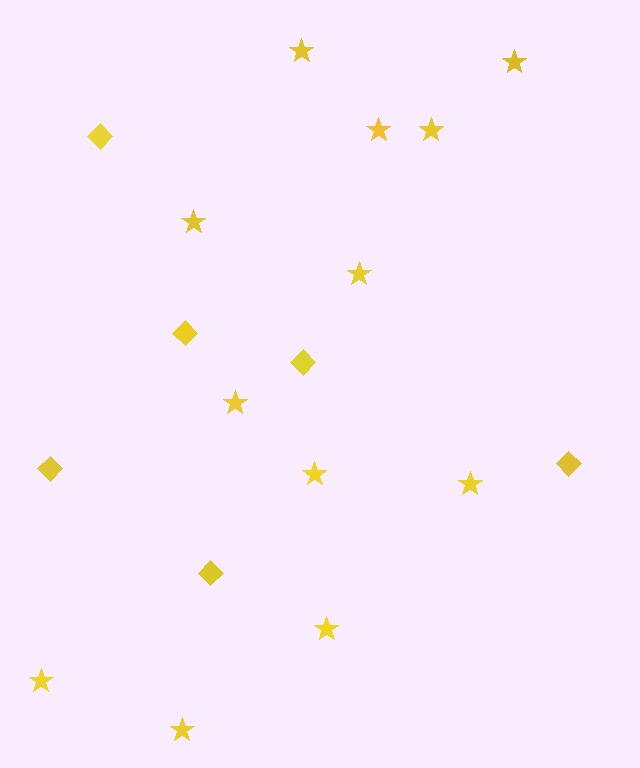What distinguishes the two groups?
There are 2 groups: one group of stars (12) and one group of diamonds (6).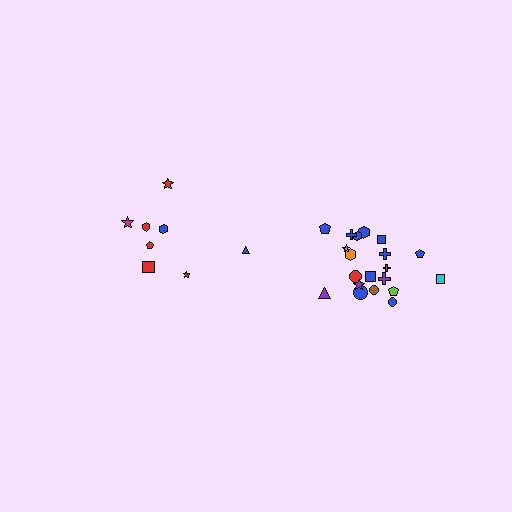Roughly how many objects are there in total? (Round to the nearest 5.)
Roughly 30 objects in total.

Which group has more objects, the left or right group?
The right group.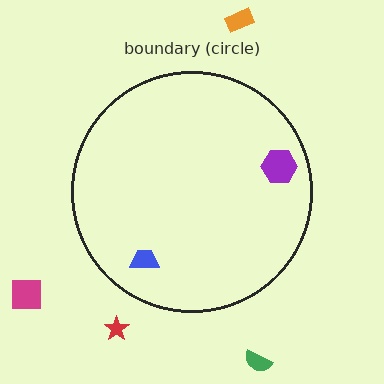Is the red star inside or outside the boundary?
Outside.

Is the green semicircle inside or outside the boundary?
Outside.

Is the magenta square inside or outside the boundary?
Outside.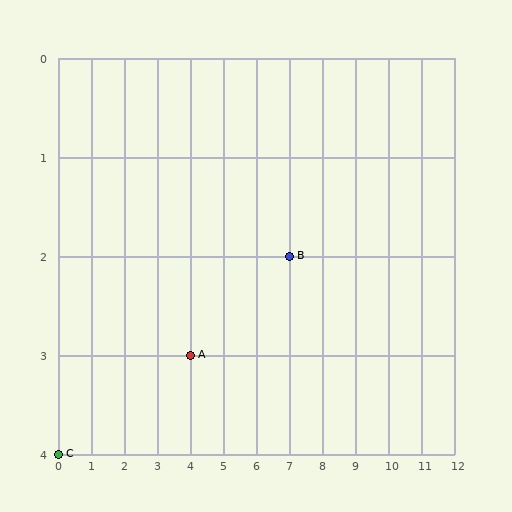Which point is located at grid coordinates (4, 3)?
Point A is at (4, 3).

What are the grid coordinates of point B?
Point B is at grid coordinates (7, 2).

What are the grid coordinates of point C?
Point C is at grid coordinates (0, 4).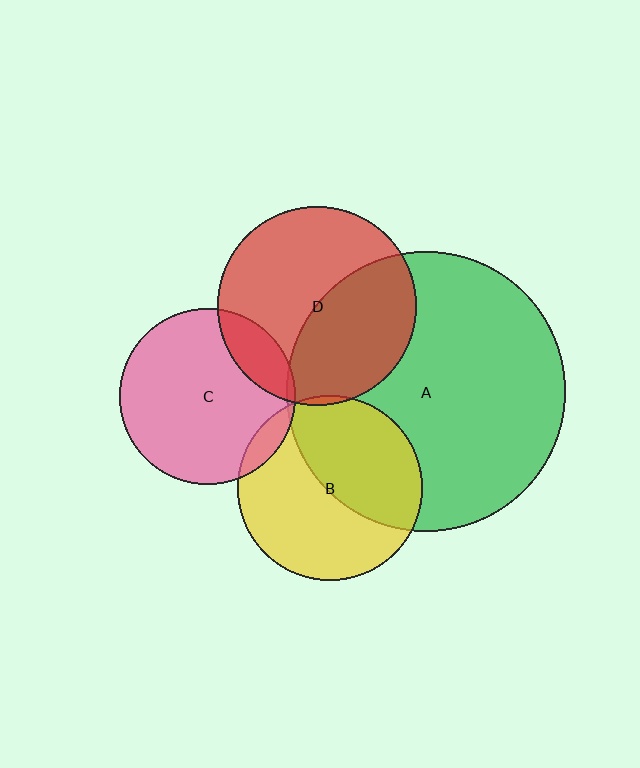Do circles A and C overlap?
Yes.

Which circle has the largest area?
Circle A (green).